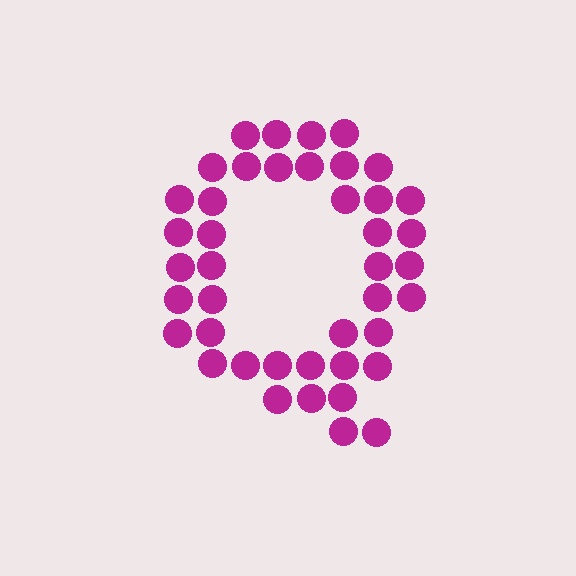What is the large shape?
The large shape is the letter Q.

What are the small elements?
The small elements are circles.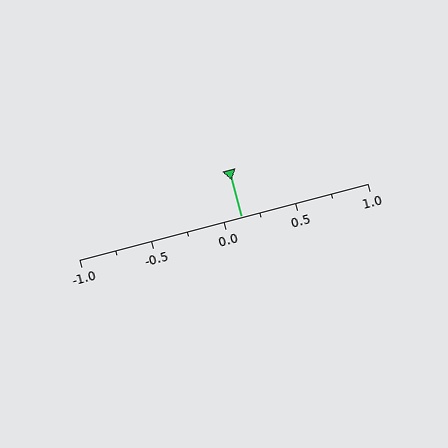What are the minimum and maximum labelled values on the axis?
The axis runs from -1.0 to 1.0.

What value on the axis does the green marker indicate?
The marker indicates approximately 0.12.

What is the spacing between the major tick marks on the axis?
The major ticks are spaced 0.5 apart.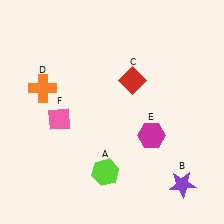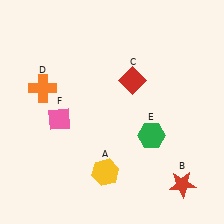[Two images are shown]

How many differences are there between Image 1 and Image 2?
There are 3 differences between the two images.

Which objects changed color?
A changed from lime to yellow. B changed from purple to red. E changed from magenta to green.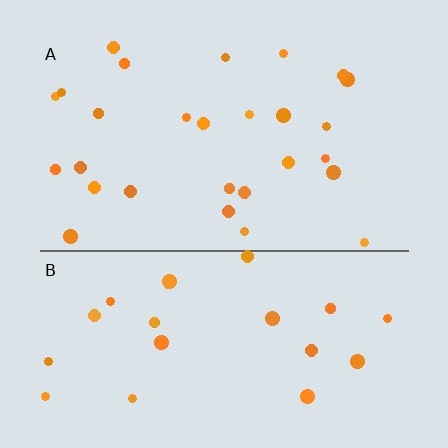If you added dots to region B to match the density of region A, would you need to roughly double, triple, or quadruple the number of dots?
Approximately double.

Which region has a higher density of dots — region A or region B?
A (the top).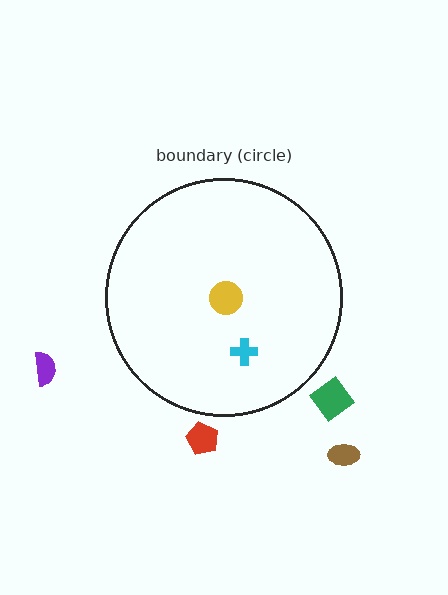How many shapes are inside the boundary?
2 inside, 4 outside.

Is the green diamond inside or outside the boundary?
Outside.